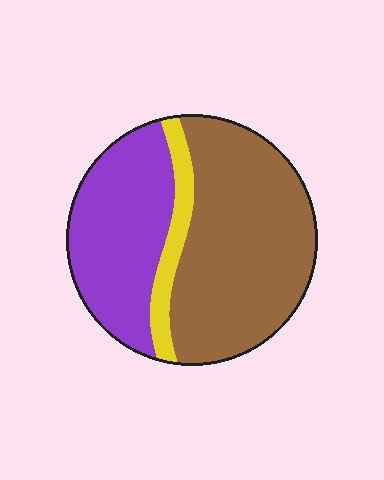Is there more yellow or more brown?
Brown.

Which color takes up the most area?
Brown, at roughly 55%.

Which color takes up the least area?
Yellow, at roughly 10%.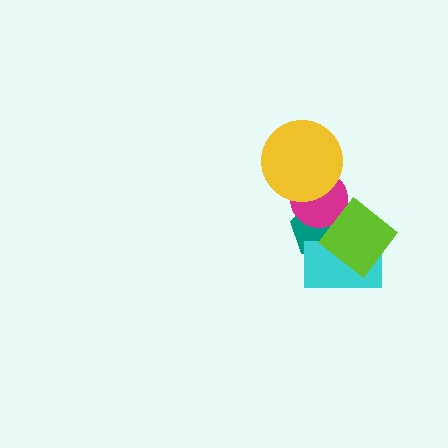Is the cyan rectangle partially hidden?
Yes, it is partially covered by another shape.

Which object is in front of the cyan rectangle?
The lime diamond is in front of the cyan rectangle.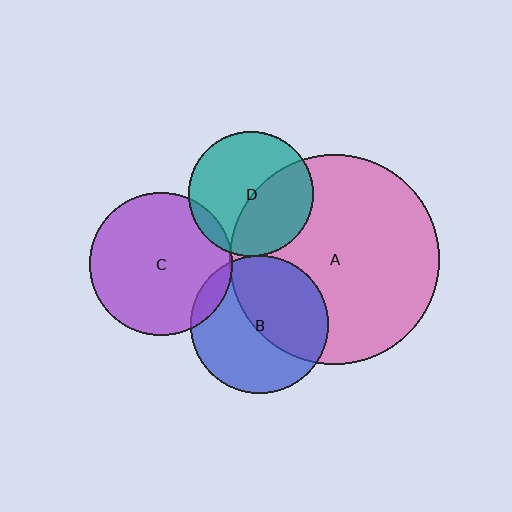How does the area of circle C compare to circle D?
Approximately 1.3 times.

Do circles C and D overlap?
Yes.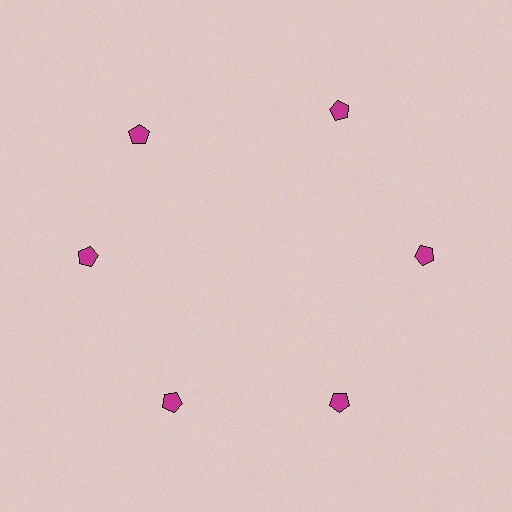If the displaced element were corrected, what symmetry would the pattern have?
It would have 6-fold rotational symmetry — the pattern would map onto itself every 60 degrees.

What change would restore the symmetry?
The symmetry would be restored by rotating it back into even spacing with its neighbors so that all 6 pentagons sit at equal angles and equal distance from the center.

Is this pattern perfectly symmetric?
No. The 6 magenta pentagons are arranged in a ring, but one element near the 11 o'clock position is rotated out of alignment along the ring, breaking the 6-fold rotational symmetry.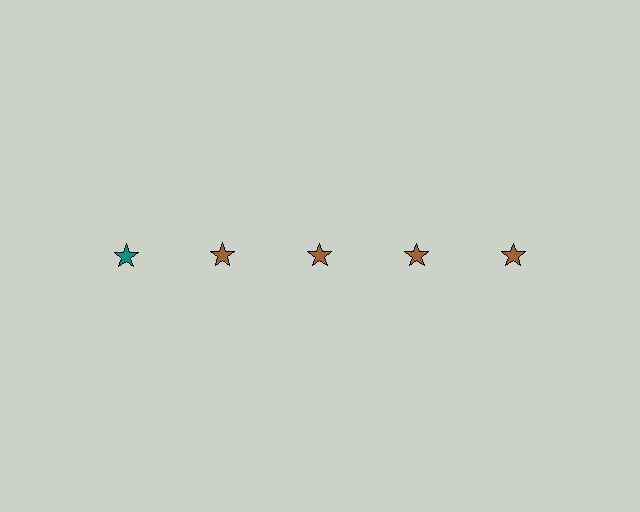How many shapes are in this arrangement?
There are 5 shapes arranged in a grid pattern.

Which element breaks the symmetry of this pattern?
The teal star in the top row, leftmost column breaks the symmetry. All other shapes are brown stars.